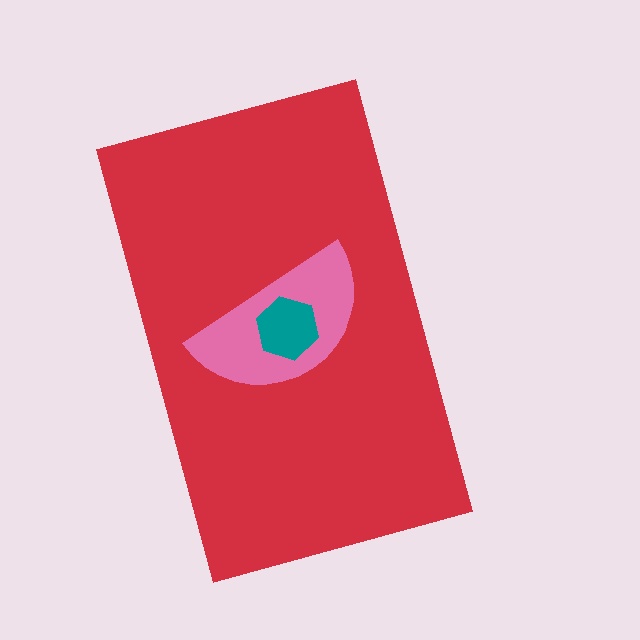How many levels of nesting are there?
3.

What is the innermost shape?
The teal hexagon.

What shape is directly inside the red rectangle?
The pink semicircle.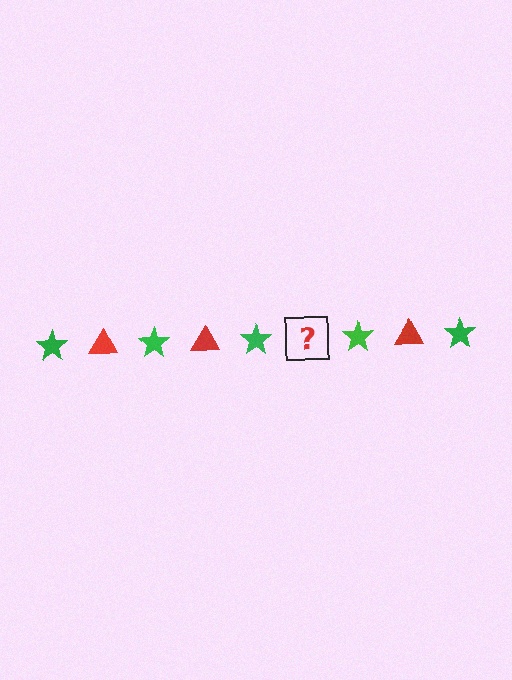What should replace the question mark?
The question mark should be replaced with a red triangle.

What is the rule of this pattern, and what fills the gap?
The rule is that the pattern alternates between green star and red triangle. The gap should be filled with a red triangle.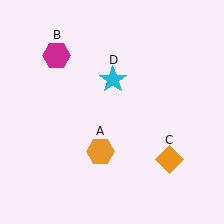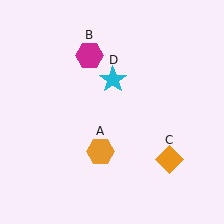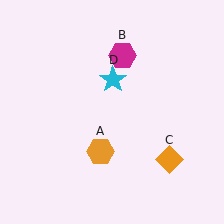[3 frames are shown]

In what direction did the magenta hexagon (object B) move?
The magenta hexagon (object B) moved right.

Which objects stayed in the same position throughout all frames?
Orange hexagon (object A) and orange diamond (object C) and cyan star (object D) remained stationary.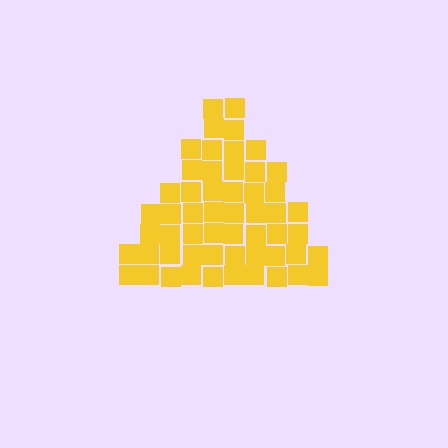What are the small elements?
The small elements are squares.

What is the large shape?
The large shape is a triangle.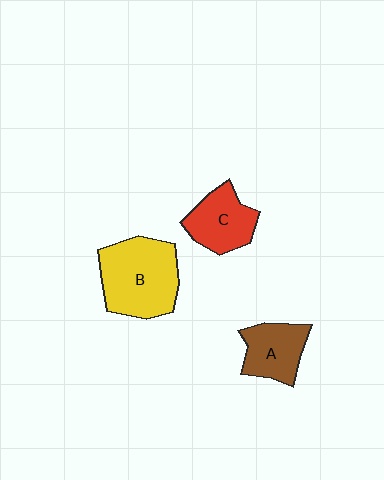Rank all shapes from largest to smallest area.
From largest to smallest: B (yellow), C (red), A (brown).